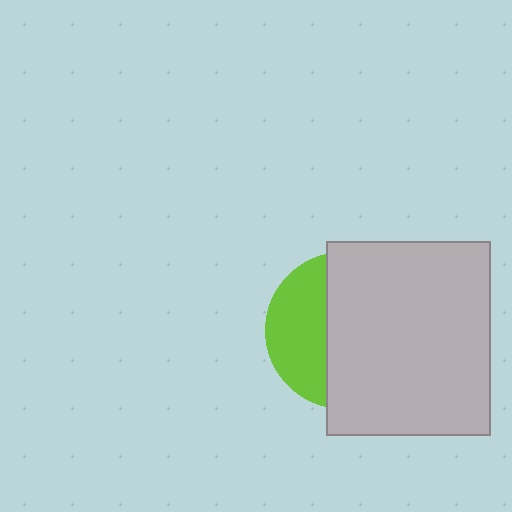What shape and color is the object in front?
The object in front is a light gray rectangle.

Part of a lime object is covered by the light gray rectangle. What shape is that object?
It is a circle.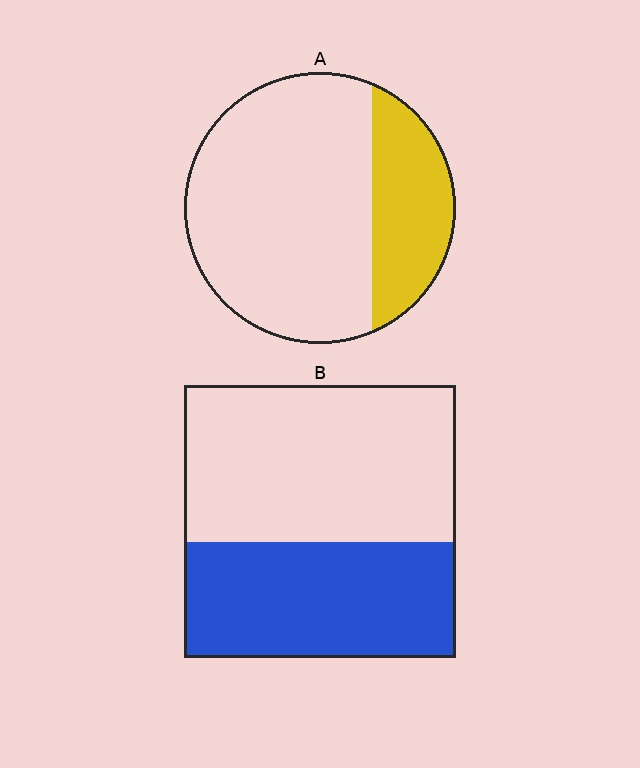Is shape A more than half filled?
No.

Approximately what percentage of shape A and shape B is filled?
A is approximately 25% and B is approximately 40%.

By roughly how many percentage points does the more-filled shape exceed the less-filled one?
By roughly 15 percentage points (B over A).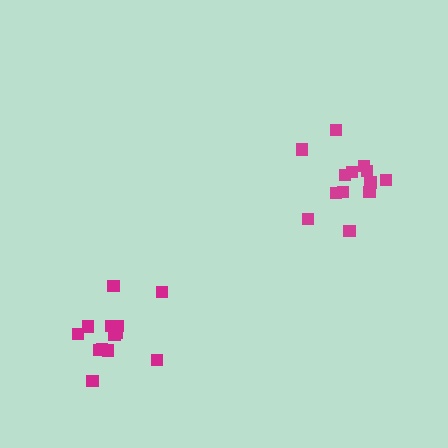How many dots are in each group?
Group 1: 13 dots, Group 2: 13 dots (26 total).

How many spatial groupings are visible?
There are 2 spatial groupings.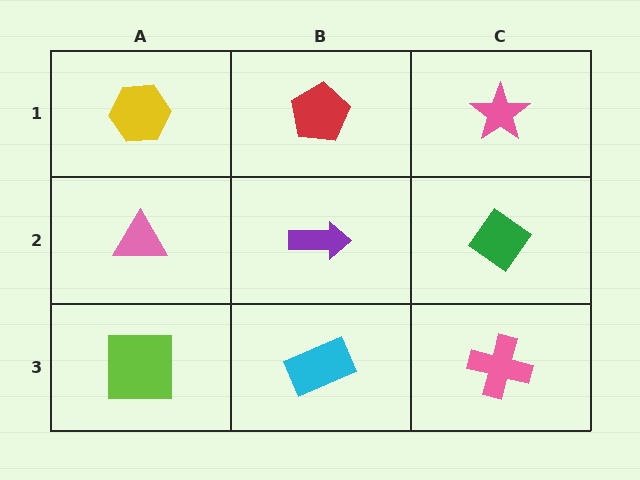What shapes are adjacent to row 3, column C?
A green diamond (row 2, column C), a cyan rectangle (row 3, column B).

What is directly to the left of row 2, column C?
A purple arrow.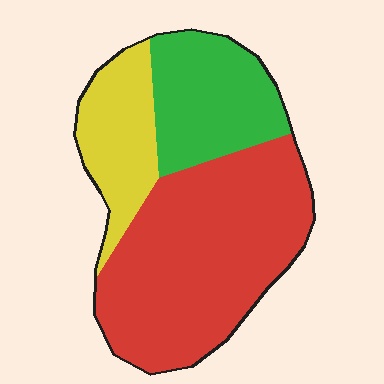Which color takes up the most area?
Red, at roughly 55%.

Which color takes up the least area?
Yellow, at roughly 20%.